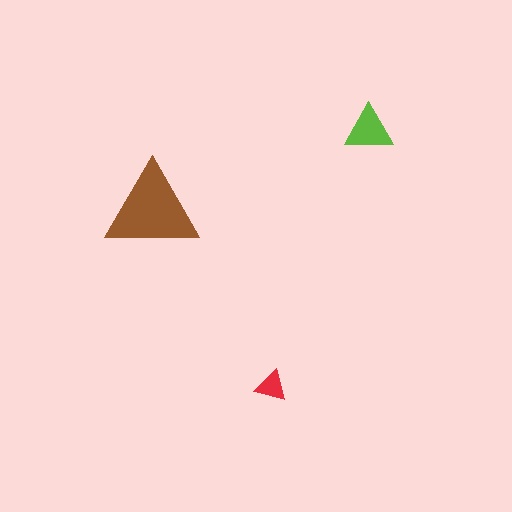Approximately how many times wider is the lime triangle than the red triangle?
About 1.5 times wider.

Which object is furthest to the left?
The brown triangle is leftmost.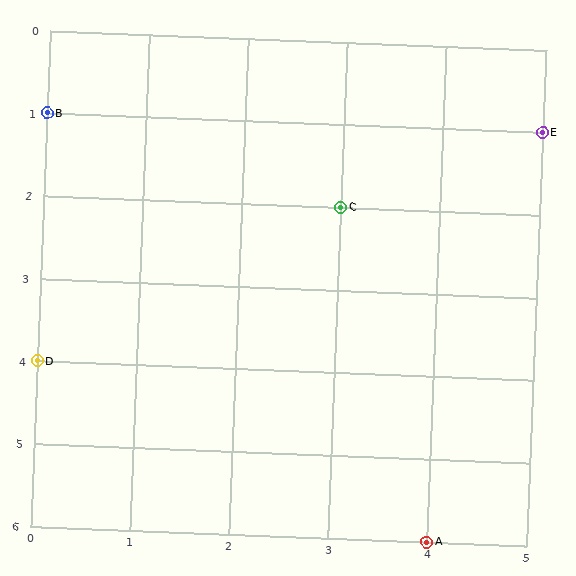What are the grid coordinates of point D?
Point D is at grid coordinates (0, 4).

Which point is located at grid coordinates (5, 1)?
Point E is at (5, 1).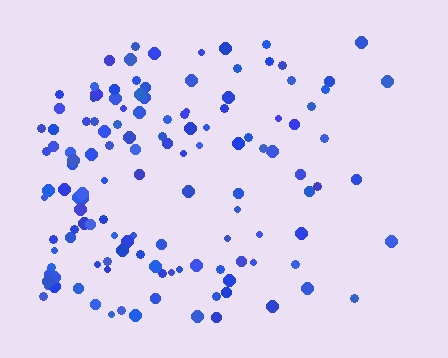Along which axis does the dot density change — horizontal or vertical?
Horizontal.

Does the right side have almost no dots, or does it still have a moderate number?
Still a moderate number, just noticeably fewer than the left.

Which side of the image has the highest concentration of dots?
The left.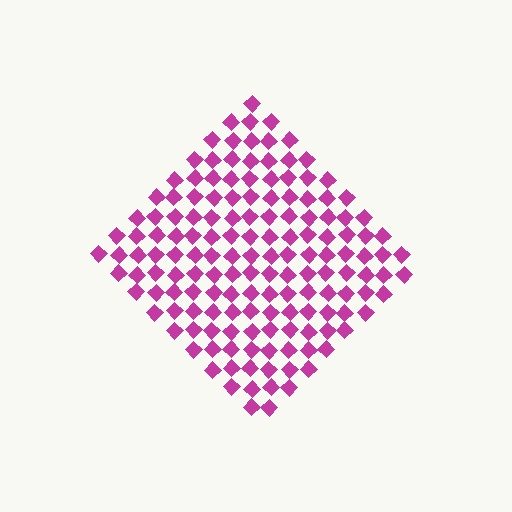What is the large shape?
The large shape is a diamond.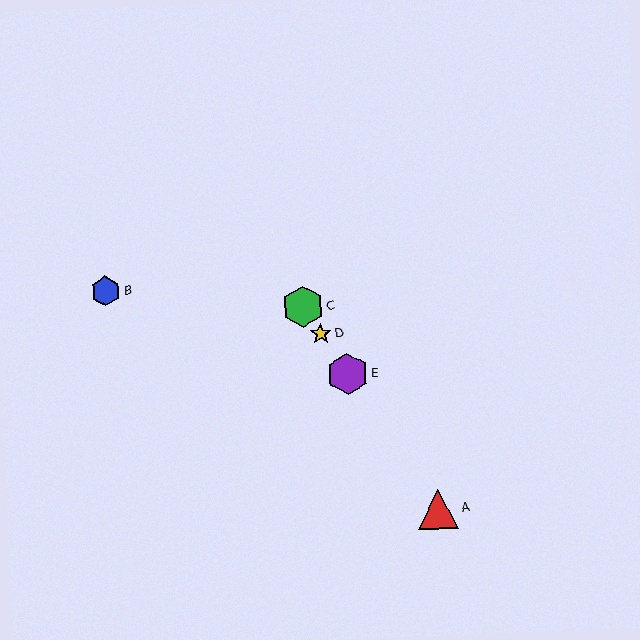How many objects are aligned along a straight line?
4 objects (A, C, D, E) are aligned along a straight line.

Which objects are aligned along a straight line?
Objects A, C, D, E are aligned along a straight line.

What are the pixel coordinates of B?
Object B is at (106, 291).